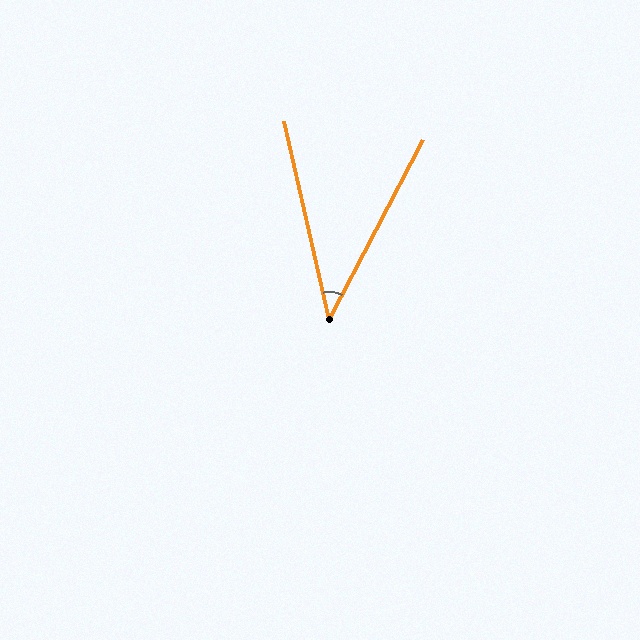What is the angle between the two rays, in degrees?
Approximately 40 degrees.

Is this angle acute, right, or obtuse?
It is acute.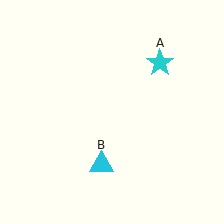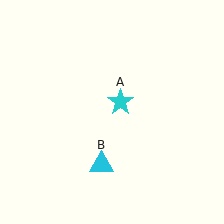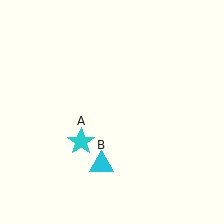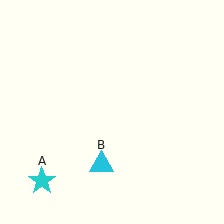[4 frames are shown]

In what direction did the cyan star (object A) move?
The cyan star (object A) moved down and to the left.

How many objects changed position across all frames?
1 object changed position: cyan star (object A).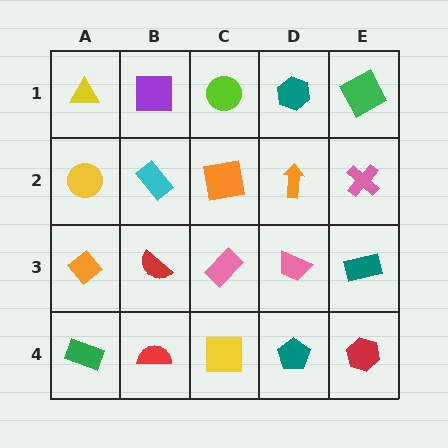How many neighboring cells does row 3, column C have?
4.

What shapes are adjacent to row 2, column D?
A teal hexagon (row 1, column D), a pink trapezoid (row 3, column D), an orange square (row 2, column C), a pink cross (row 2, column E).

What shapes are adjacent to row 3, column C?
An orange square (row 2, column C), a yellow square (row 4, column C), a red semicircle (row 3, column B), a pink trapezoid (row 3, column D).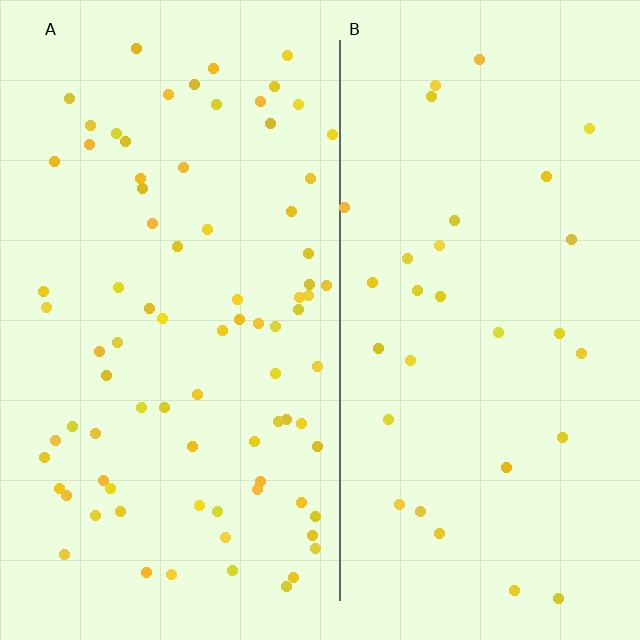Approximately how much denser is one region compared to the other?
Approximately 2.7× — region A over region B.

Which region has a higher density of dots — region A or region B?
A (the left).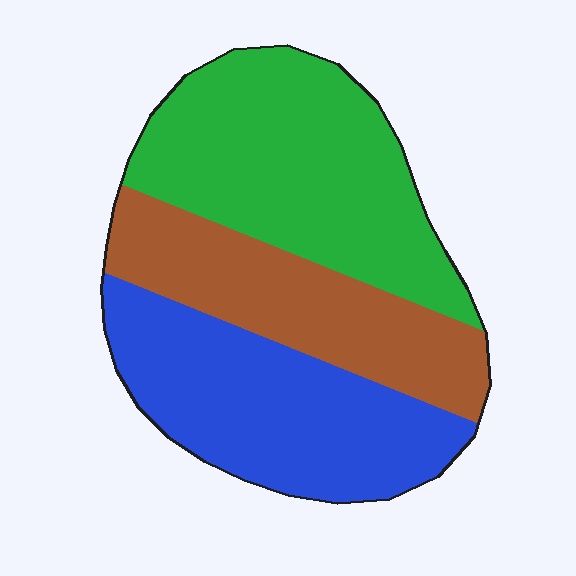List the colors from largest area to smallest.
From largest to smallest: green, blue, brown.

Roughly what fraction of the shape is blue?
Blue covers about 35% of the shape.